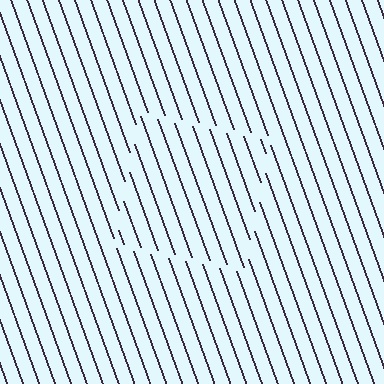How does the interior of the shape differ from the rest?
The interior of the shape contains the same grating, shifted by half a period — the contour is defined by the phase discontinuity where line-ends from the inner and outer gratings abut.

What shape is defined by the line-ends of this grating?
An illusory square. The interior of the shape contains the same grating, shifted by half a period — the contour is defined by the phase discontinuity where line-ends from the inner and outer gratings abut.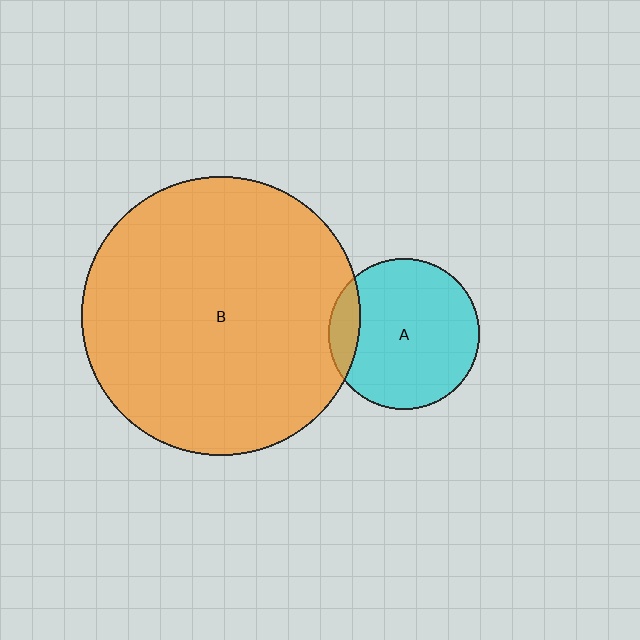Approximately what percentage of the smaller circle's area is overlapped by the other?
Approximately 10%.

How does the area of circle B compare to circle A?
Approximately 3.4 times.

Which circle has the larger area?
Circle B (orange).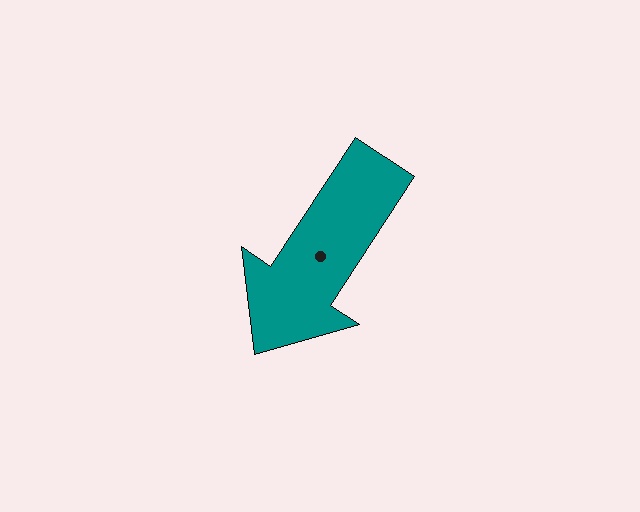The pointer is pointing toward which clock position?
Roughly 7 o'clock.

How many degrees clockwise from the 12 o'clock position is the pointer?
Approximately 213 degrees.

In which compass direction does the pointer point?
Southwest.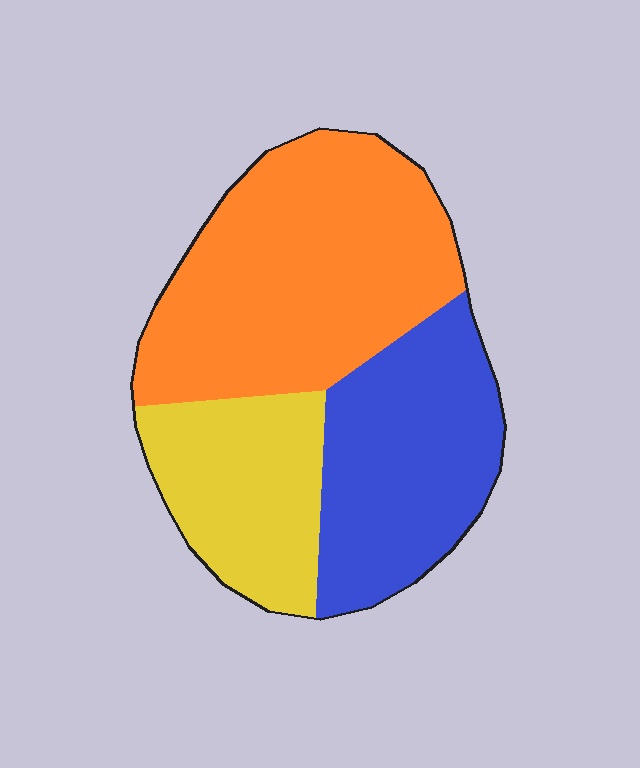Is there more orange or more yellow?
Orange.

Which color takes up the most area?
Orange, at roughly 45%.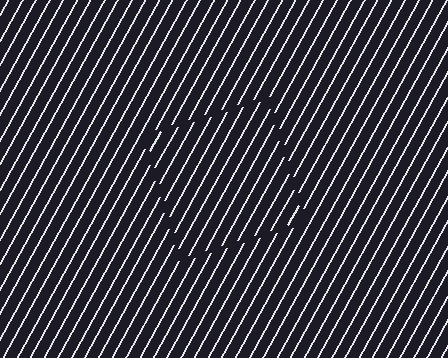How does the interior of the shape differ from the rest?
The interior of the shape contains the same grating, shifted by half a period — the contour is defined by the phase discontinuity where line-ends from the inner and outer gratings abut.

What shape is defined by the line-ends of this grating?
An illusory square. The interior of the shape contains the same grating, shifted by half a period — the contour is defined by the phase discontinuity where line-ends from the inner and outer gratings abut.